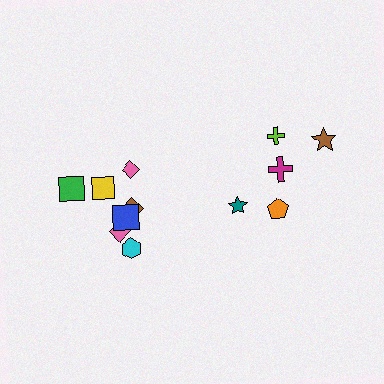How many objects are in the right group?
There are 5 objects.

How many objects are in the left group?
There are 7 objects.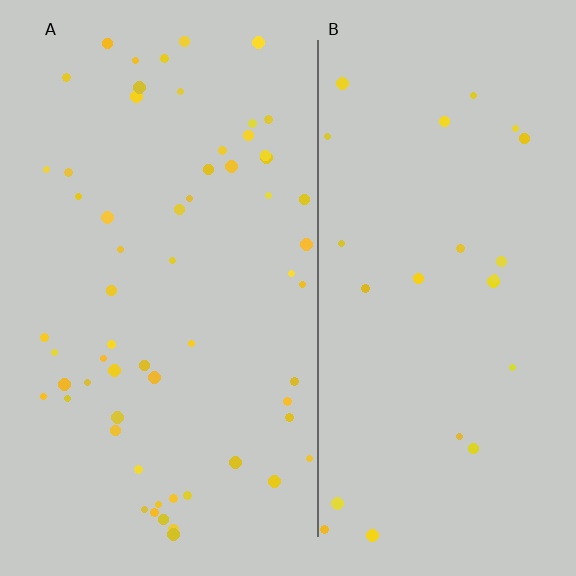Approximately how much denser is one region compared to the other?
Approximately 2.5× — region A over region B.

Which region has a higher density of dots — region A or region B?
A (the left).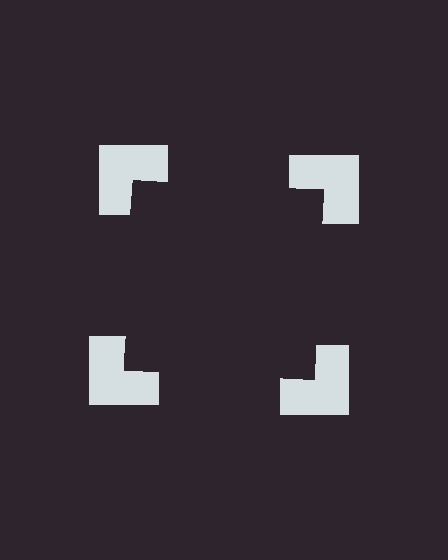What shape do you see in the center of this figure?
An illusory square — its edges are inferred from the aligned wedge cuts in the notched squares, not physically drawn.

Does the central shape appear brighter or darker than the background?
It typically appears slightly darker than the background, even though no actual brightness change is drawn.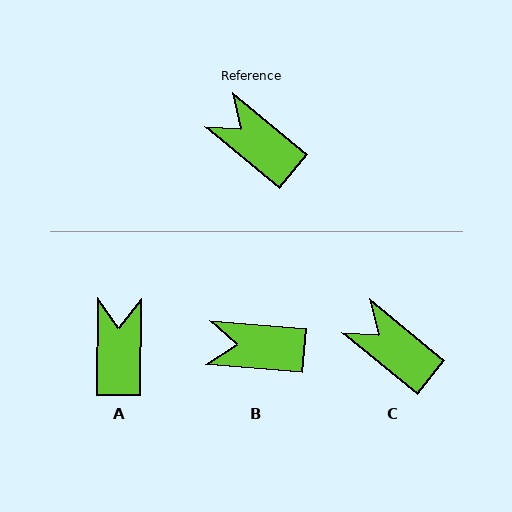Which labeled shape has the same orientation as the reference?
C.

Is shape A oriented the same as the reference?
No, it is off by about 51 degrees.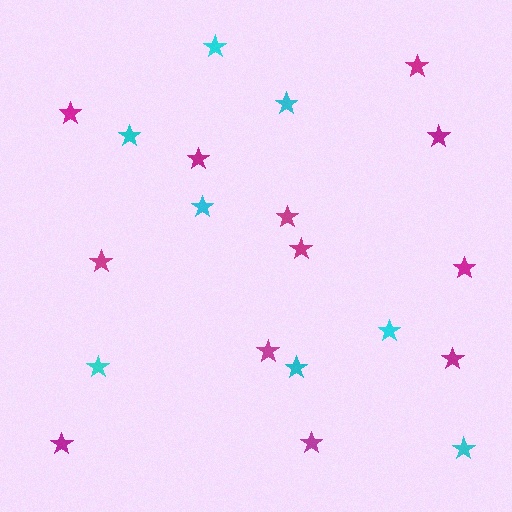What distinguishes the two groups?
There are 2 groups: one group of magenta stars (12) and one group of cyan stars (8).